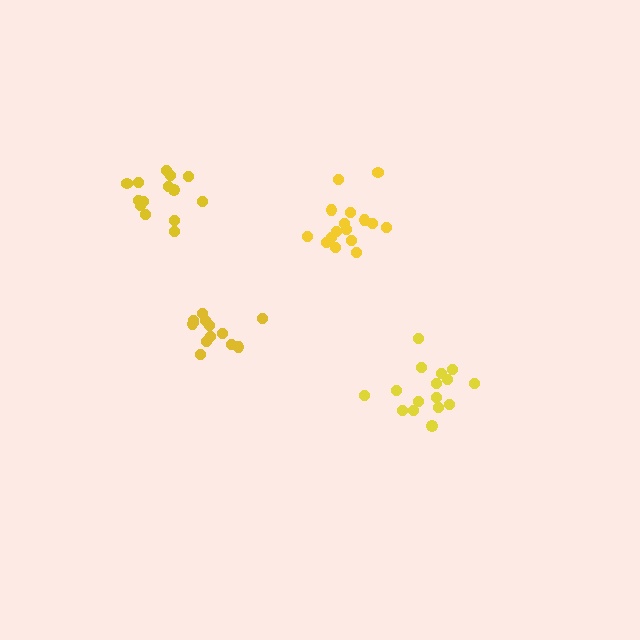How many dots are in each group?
Group 1: 16 dots, Group 2: 13 dots, Group 3: 14 dots, Group 4: 16 dots (59 total).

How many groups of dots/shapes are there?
There are 4 groups.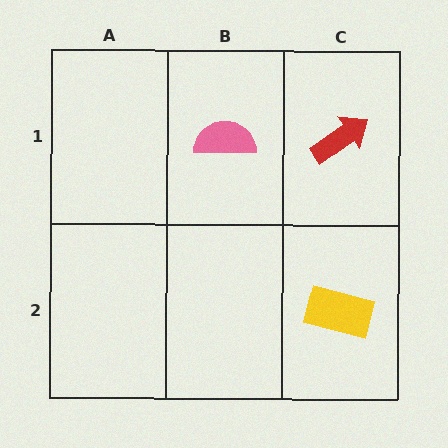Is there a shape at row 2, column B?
No, that cell is empty.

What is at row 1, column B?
A pink semicircle.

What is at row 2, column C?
A yellow rectangle.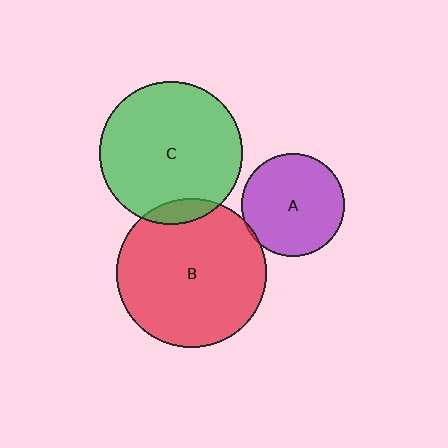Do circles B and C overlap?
Yes.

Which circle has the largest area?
Circle B (red).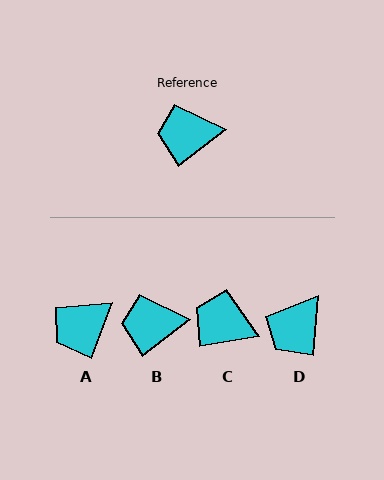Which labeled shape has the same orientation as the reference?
B.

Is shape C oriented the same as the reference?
No, it is off by about 28 degrees.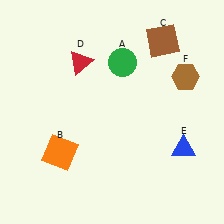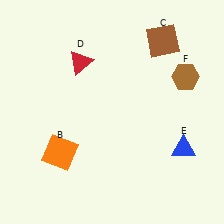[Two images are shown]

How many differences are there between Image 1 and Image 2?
There is 1 difference between the two images.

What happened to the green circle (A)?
The green circle (A) was removed in Image 2. It was in the top-right area of Image 1.